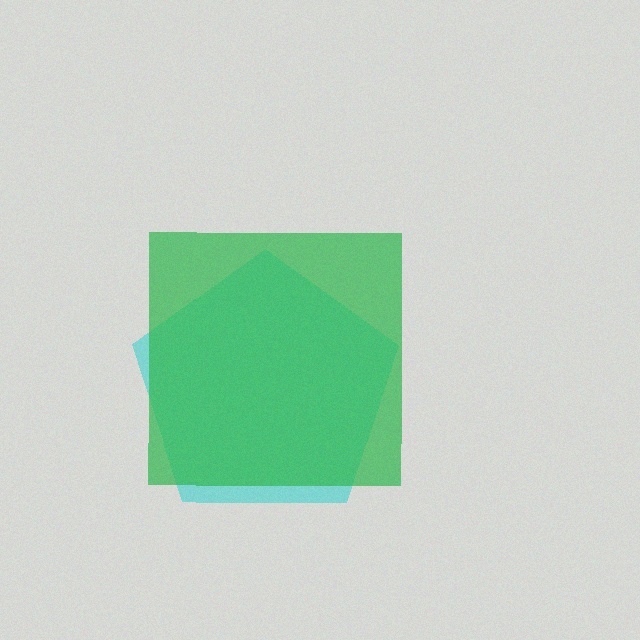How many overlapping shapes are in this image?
There are 2 overlapping shapes in the image.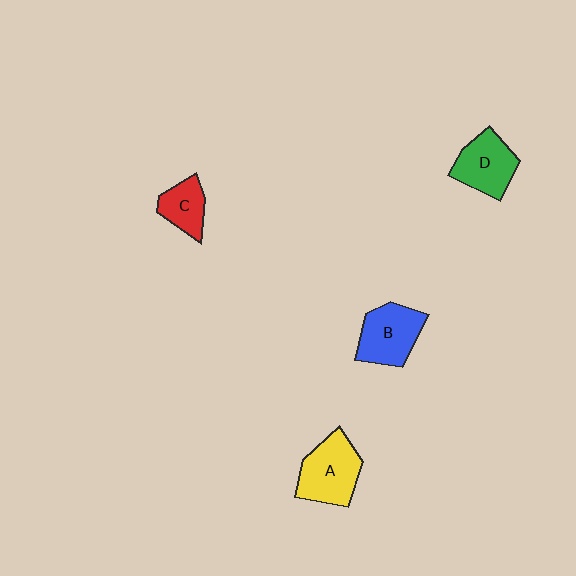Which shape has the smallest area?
Shape C (red).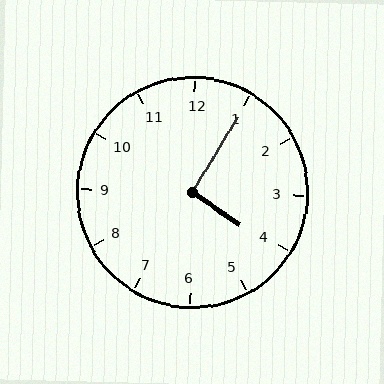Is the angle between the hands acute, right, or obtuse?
It is right.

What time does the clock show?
4:05.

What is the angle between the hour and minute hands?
Approximately 92 degrees.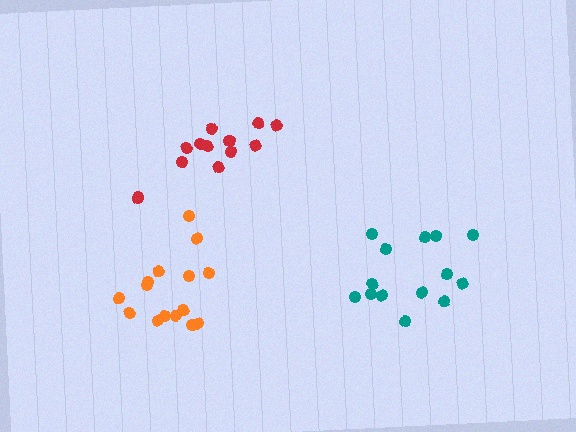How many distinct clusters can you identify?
There are 3 distinct clusters.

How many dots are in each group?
Group 1: 15 dots, Group 2: 14 dots, Group 3: 12 dots (41 total).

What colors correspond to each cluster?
The clusters are colored: orange, teal, red.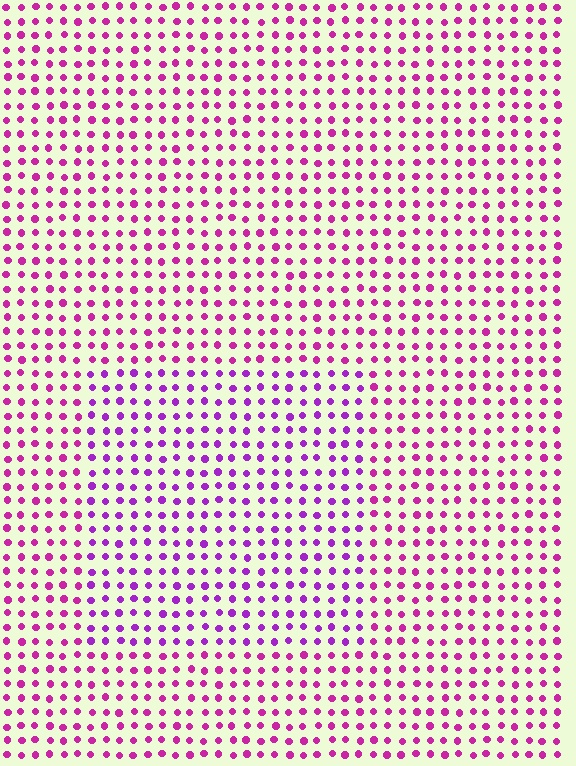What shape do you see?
I see a rectangle.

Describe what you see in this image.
The image is filled with small magenta elements in a uniform arrangement. A rectangle-shaped region is visible where the elements are tinted to a slightly different hue, forming a subtle color boundary.